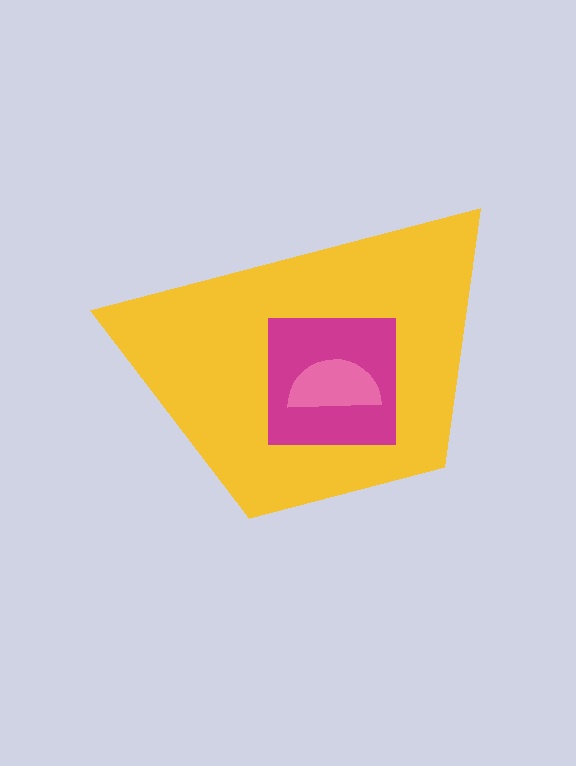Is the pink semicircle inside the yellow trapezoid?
Yes.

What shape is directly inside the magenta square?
The pink semicircle.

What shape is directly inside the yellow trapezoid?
The magenta square.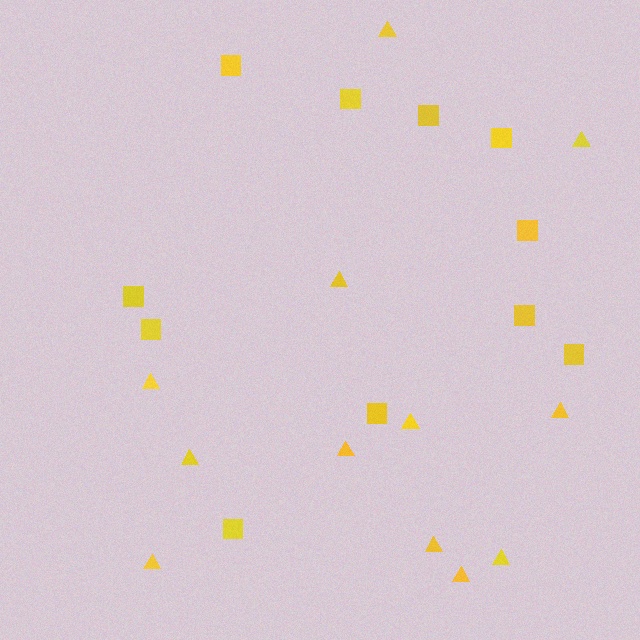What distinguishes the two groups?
There are 2 groups: one group of triangles (12) and one group of squares (11).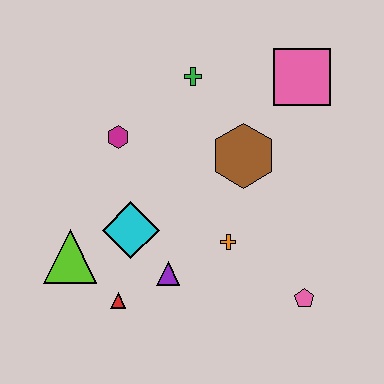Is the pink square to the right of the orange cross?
Yes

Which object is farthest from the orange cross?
The pink square is farthest from the orange cross.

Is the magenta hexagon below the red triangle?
No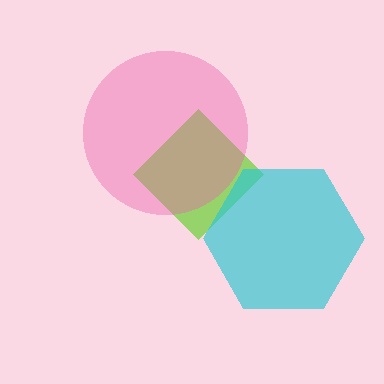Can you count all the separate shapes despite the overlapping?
Yes, there are 3 separate shapes.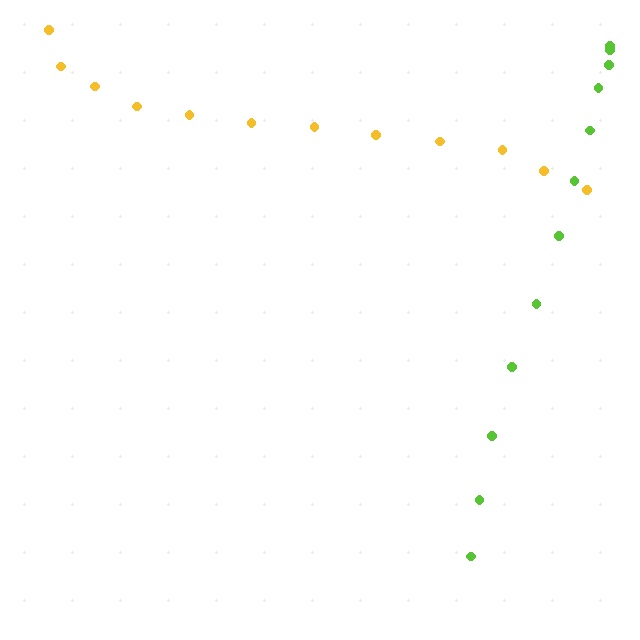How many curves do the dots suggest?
There are 2 distinct paths.